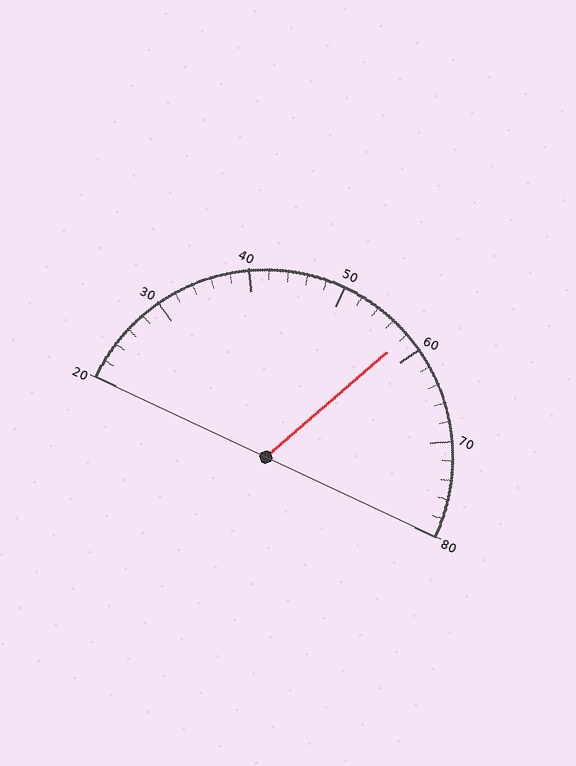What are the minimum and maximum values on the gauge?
The gauge ranges from 20 to 80.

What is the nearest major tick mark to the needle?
The nearest major tick mark is 60.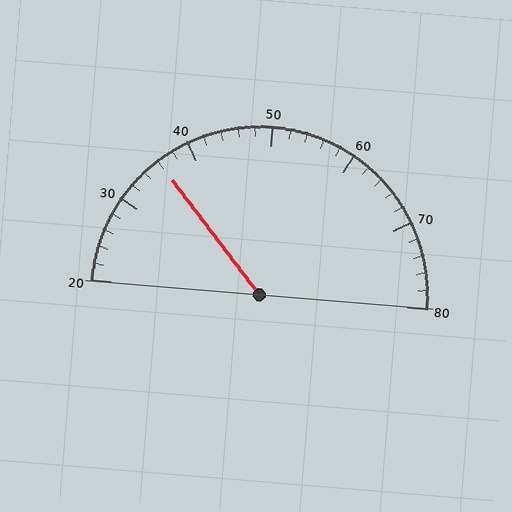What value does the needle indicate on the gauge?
The needle indicates approximately 36.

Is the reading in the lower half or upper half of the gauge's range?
The reading is in the lower half of the range (20 to 80).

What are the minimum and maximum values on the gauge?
The gauge ranges from 20 to 80.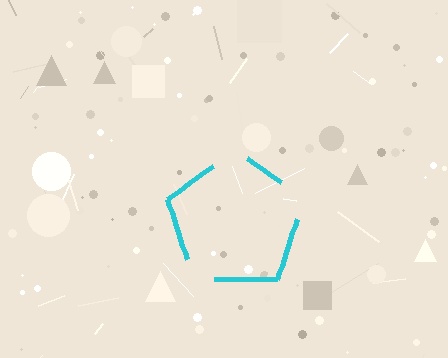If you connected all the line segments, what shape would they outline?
They would outline a pentagon.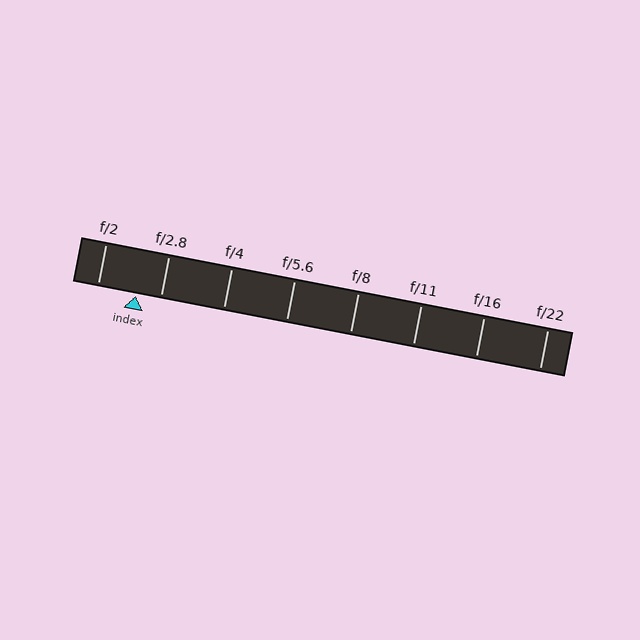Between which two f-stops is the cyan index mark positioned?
The index mark is between f/2 and f/2.8.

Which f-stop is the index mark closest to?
The index mark is closest to f/2.8.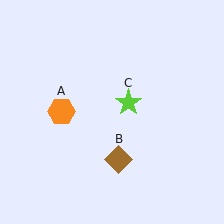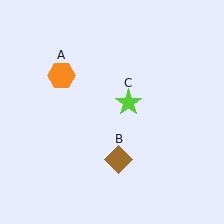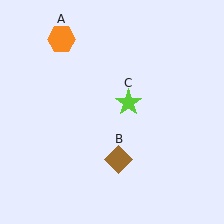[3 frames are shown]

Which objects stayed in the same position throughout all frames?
Brown diamond (object B) and lime star (object C) remained stationary.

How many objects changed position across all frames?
1 object changed position: orange hexagon (object A).